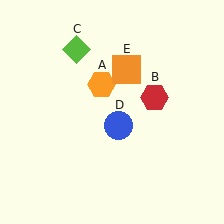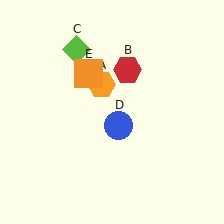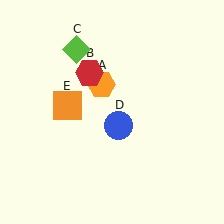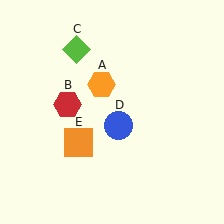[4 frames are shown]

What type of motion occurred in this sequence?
The red hexagon (object B), orange square (object E) rotated counterclockwise around the center of the scene.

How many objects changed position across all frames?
2 objects changed position: red hexagon (object B), orange square (object E).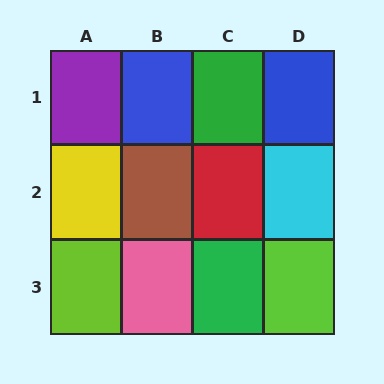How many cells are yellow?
1 cell is yellow.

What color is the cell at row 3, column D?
Lime.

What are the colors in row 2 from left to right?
Yellow, brown, red, cyan.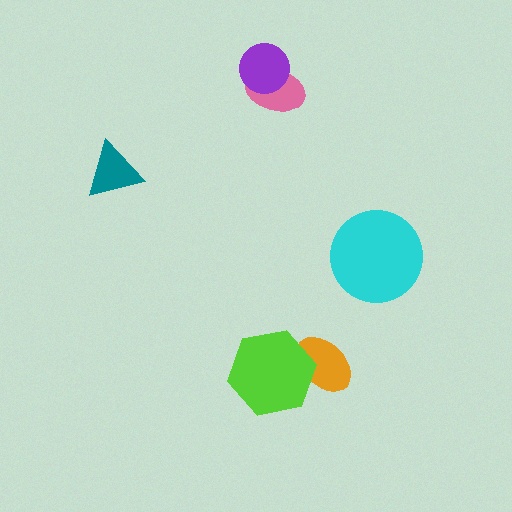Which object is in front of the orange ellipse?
The lime hexagon is in front of the orange ellipse.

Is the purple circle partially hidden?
No, no other shape covers it.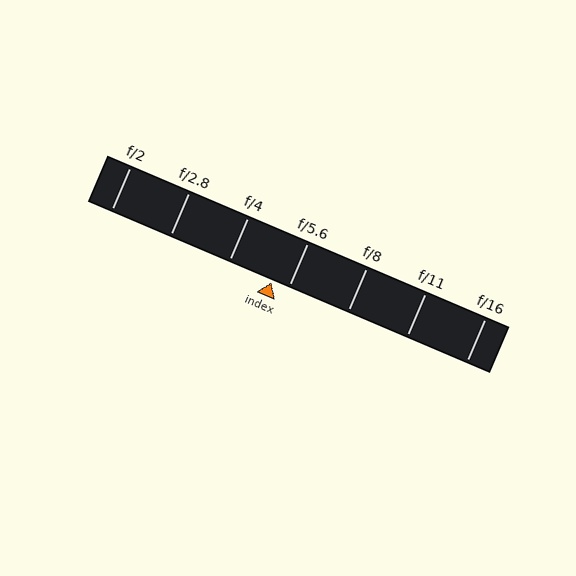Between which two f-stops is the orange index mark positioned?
The index mark is between f/4 and f/5.6.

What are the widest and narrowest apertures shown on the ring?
The widest aperture shown is f/2 and the narrowest is f/16.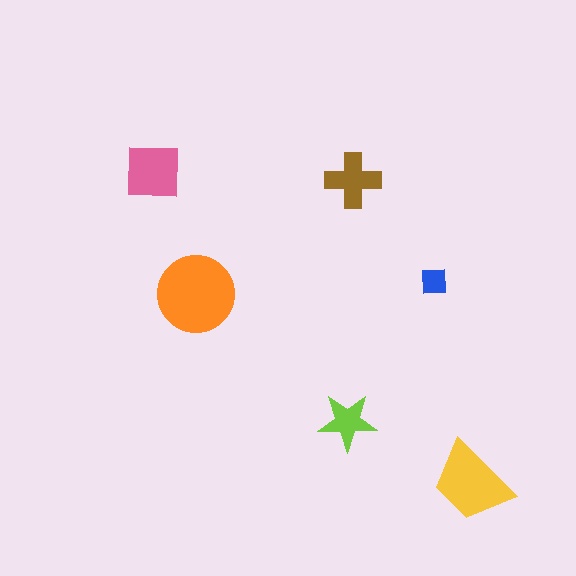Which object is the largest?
The orange circle.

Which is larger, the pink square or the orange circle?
The orange circle.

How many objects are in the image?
There are 6 objects in the image.